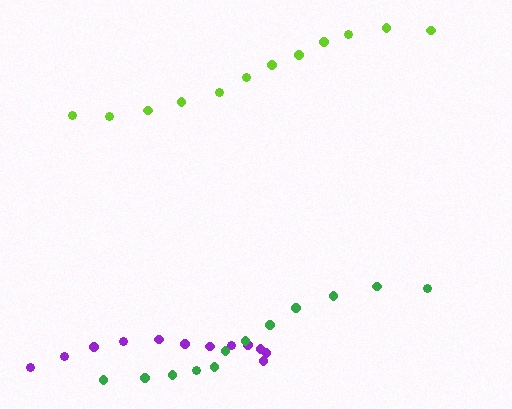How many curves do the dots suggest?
There are 3 distinct paths.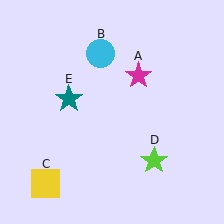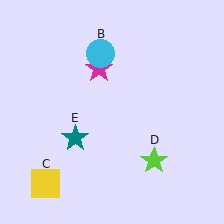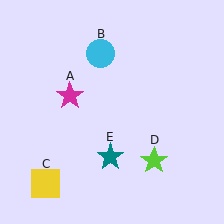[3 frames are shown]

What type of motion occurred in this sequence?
The magenta star (object A), teal star (object E) rotated counterclockwise around the center of the scene.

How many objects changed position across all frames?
2 objects changed position: magenta star (object A), teal star (object E).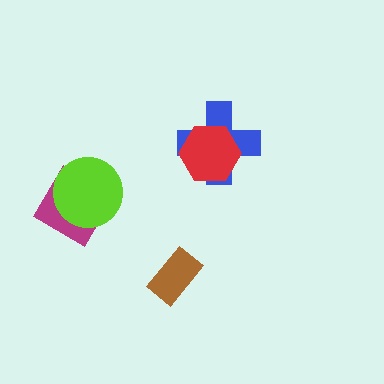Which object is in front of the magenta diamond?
The lime circle is in front of the magenta diamond.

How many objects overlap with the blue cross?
1 object overlaps with the blue cross.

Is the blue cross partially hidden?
Yes, it is partially covered by another shape.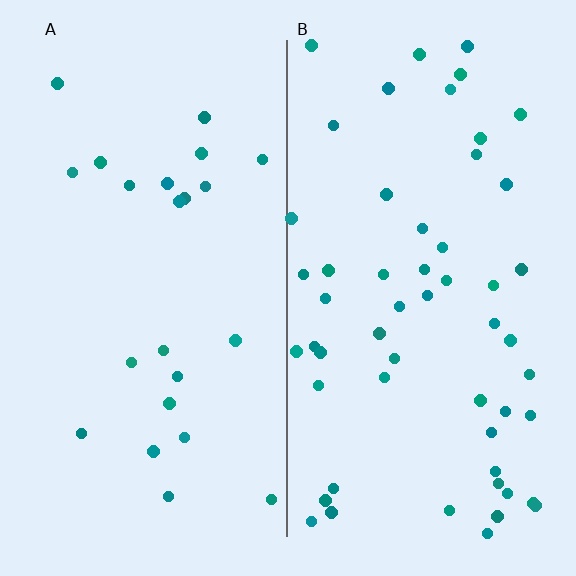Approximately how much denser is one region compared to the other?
Approximately 2.4× — region B over region A.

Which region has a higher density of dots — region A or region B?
B (the right).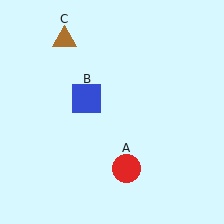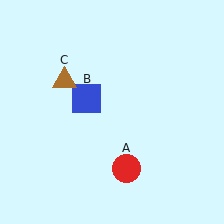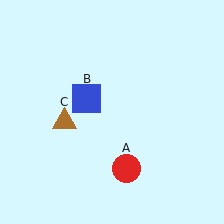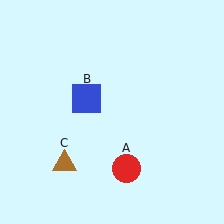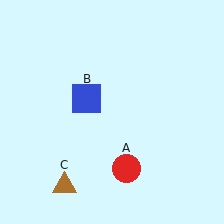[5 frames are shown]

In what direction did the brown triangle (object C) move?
The brown triangle (object C) moved down.